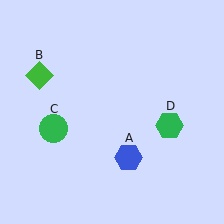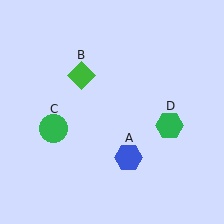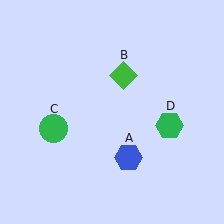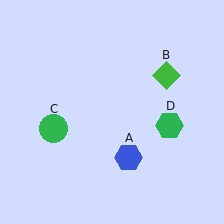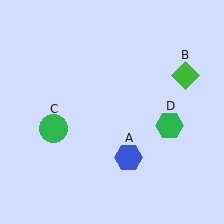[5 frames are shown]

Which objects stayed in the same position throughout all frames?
Blue hexagon (object A) and green circle (object C) and green hexagon (object D) remained stationary.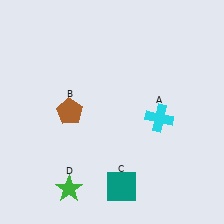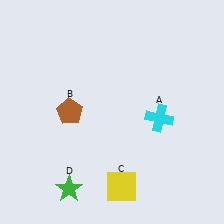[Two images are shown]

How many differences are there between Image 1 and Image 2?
There is 1 difference between the two images.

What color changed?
The square (C) changed from teal in Image 1 to yellow in Image 2.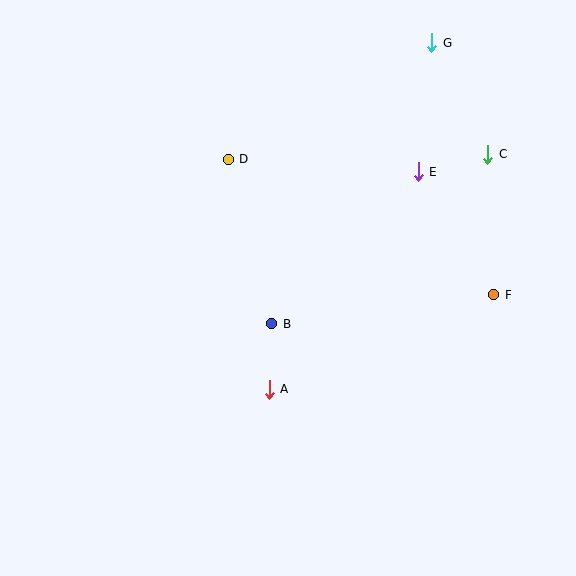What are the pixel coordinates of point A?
Point A is at (269, 389).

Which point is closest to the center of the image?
Point B at (272, 324) is closest to the center.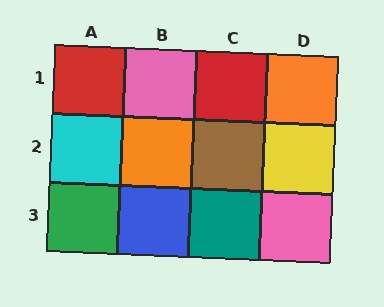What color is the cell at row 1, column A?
Red.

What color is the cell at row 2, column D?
Yellow.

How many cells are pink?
2 cells are pink.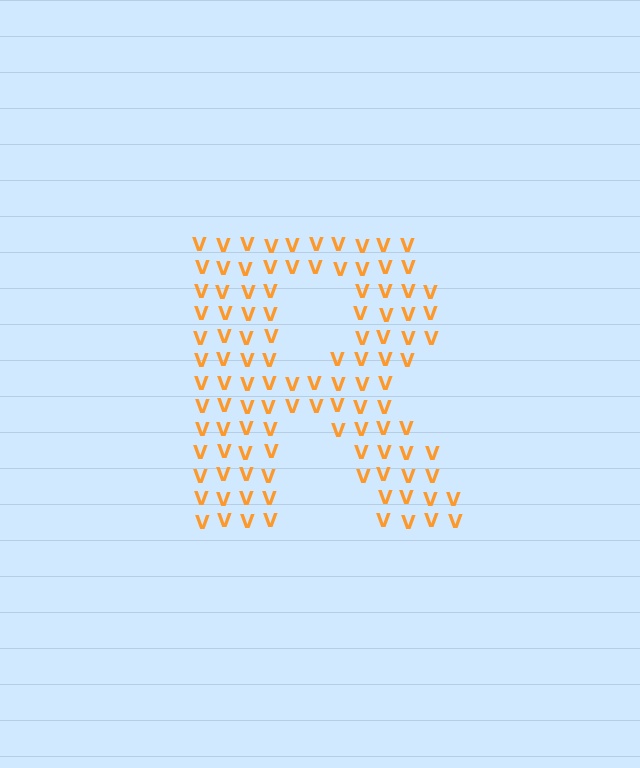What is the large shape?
The large shape is the letter R.